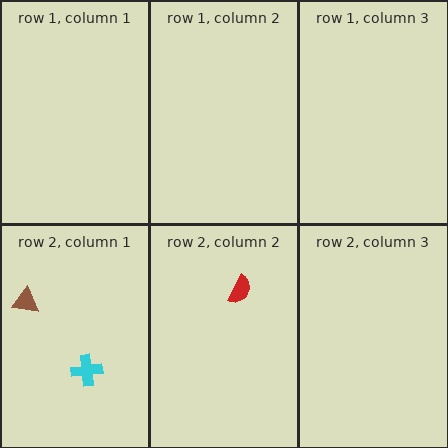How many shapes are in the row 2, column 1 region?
2.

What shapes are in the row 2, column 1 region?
The brown triangle, the cyan cross.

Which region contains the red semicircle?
The row 2, column 2 region.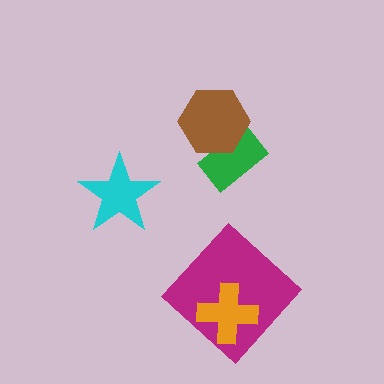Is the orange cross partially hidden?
No, no other shape covers it.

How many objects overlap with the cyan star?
0 objects overlap with the cyan star.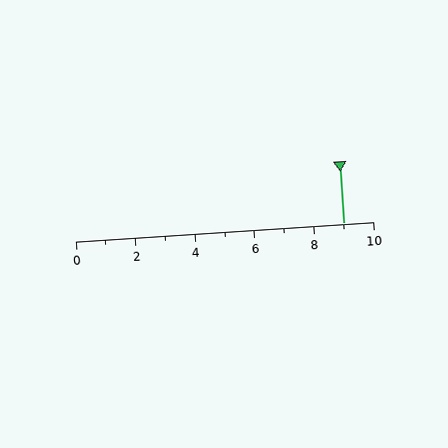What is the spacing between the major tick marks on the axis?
The major ticks are spaced 2 apart.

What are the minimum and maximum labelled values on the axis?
The axis runs from 0 to 10.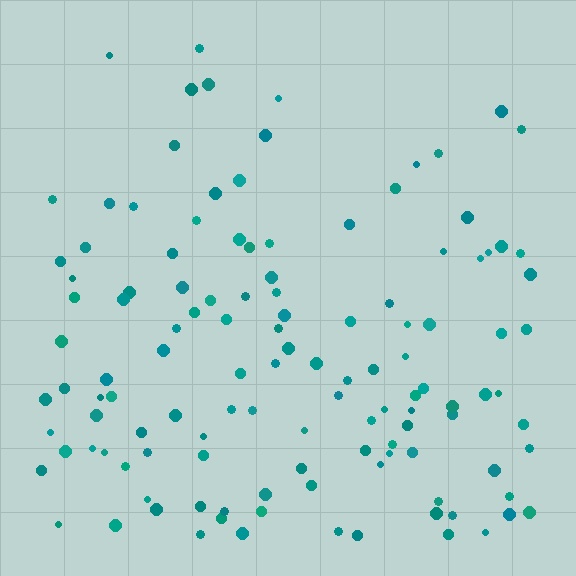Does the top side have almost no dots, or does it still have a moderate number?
Still a moderate number, just noticeably fewer than the bottom.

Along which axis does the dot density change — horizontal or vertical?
Vertical.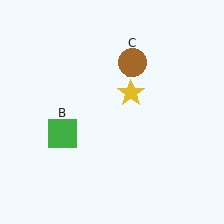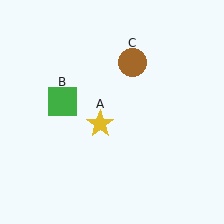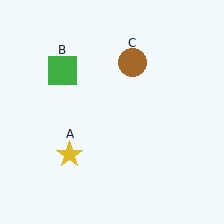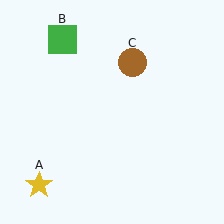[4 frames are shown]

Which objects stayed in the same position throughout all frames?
Brown circle (object C) remained stationary.